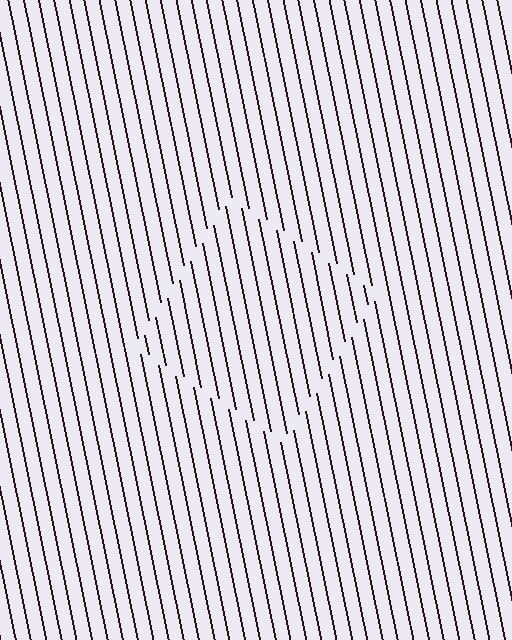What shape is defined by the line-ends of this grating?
An illusory square. The interior of the shape contains the same grating, shifted by half a period — the contour is defined by the phase discontinuity where line-ends from the inner and outer gratings abut.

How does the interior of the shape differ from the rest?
The interior of the shape contains the same grating, shifted by half a period — the contour is defined by the phase discontinuity where line-ends from the inner and outer gratings abut.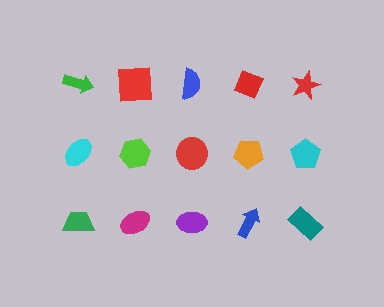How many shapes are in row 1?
5 shapes.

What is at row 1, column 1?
A green arrow.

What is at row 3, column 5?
A teal rectangle.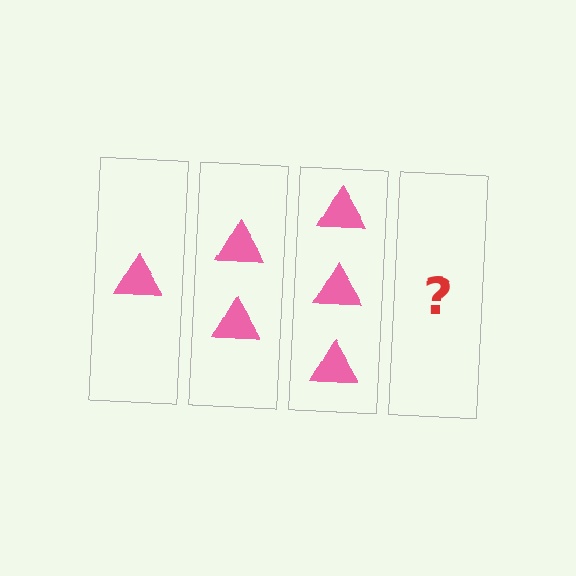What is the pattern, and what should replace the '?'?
The pattern is that each step adds one more triangle. The '?' should be 4 triangles.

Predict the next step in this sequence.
The next step is 4 triangles.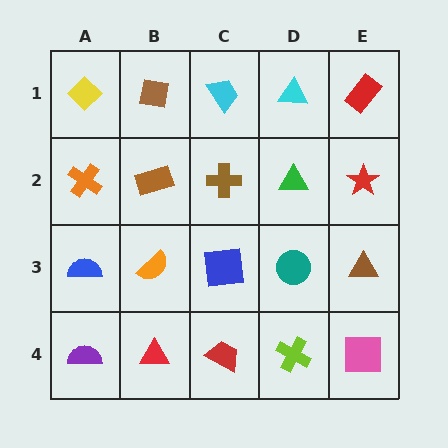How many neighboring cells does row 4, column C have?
3.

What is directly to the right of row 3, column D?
A brown triangle.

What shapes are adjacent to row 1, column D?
A green triangle (row 2, column D), a cyan trapezoid (row 1, column C), a red rectangle (row 1, column E).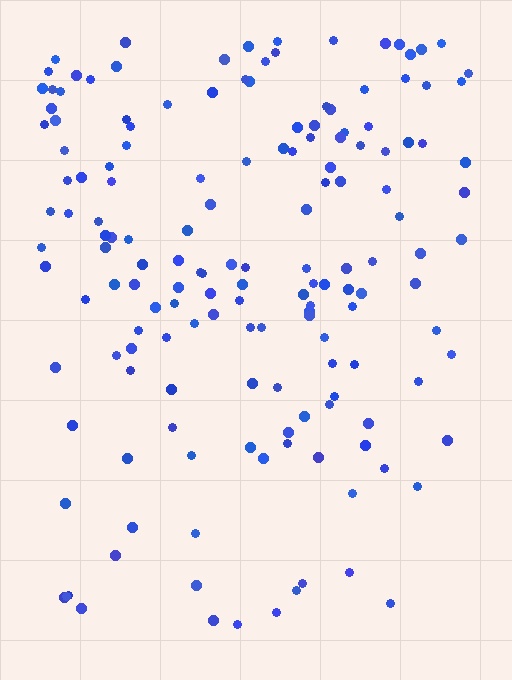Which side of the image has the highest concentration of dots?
The top.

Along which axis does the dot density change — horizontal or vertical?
Vertical.